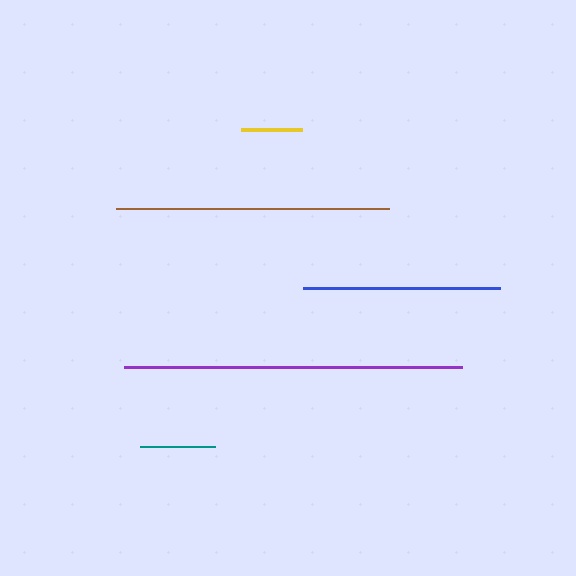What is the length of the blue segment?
The blue segment is approximately 197 pixels long.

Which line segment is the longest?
The purple line is the longest at approximately 338 pixels.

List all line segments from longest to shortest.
From longest to shortest: purple, brown, blue, teal, yellow.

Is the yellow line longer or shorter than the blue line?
The blue line is longer than the yellow line.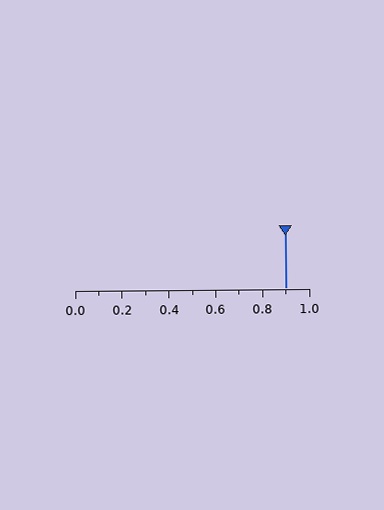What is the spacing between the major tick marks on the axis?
The major ticks are spaced 0.2 apart.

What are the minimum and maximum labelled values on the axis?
The axis runs from 0.0 to 1.0.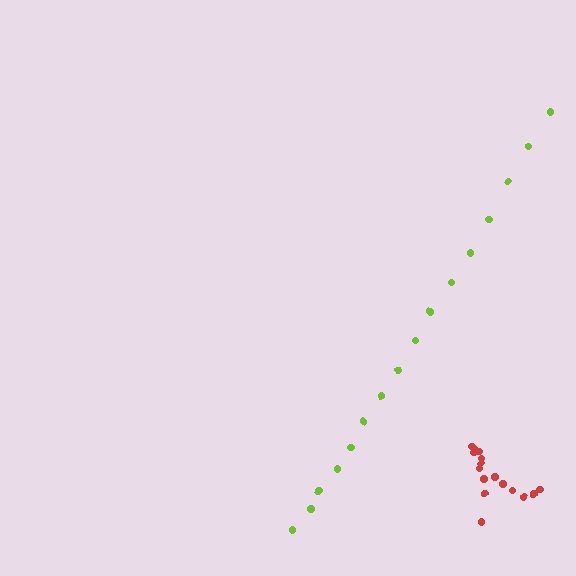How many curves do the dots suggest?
There are 2 distinct paths.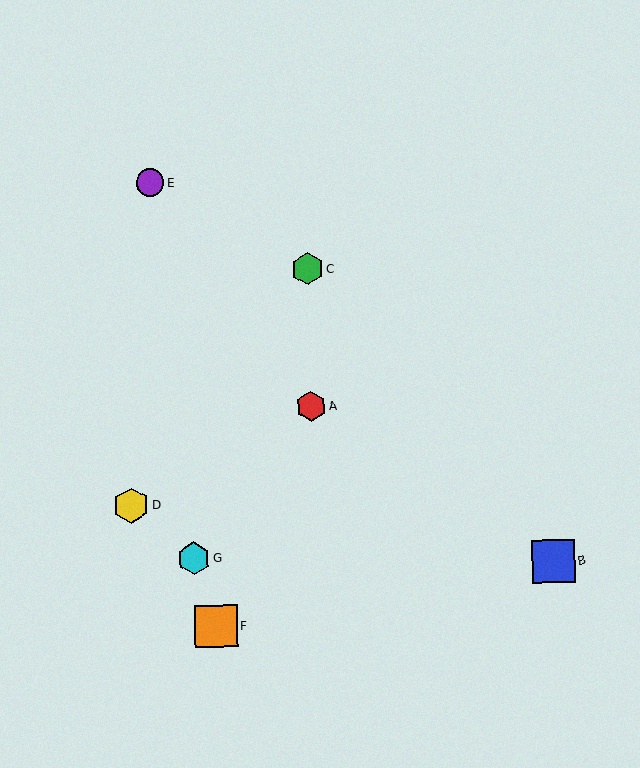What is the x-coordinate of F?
Object F is at x≈216.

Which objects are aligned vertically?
Objects A, C are aligned vertically.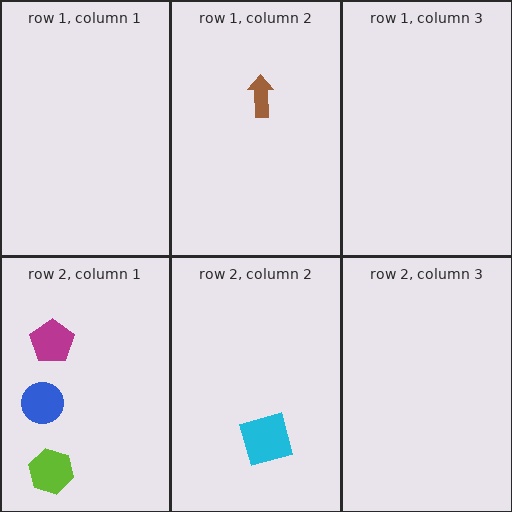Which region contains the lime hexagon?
The row 2, column 1 region.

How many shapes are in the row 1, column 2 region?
1.